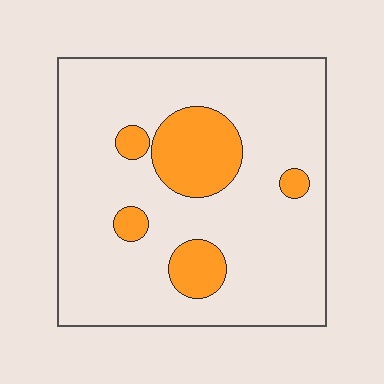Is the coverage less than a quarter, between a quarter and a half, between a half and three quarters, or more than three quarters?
Less than a quarter.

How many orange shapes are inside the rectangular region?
5.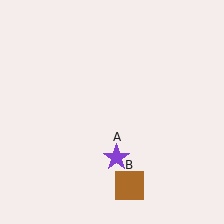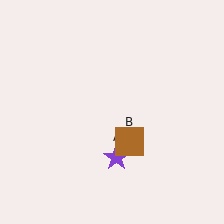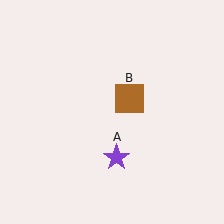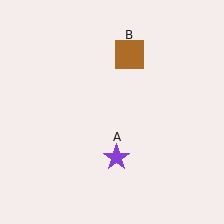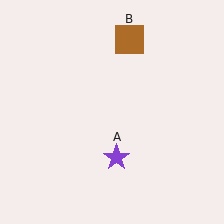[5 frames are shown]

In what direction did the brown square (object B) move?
The brown square (object B) moved up.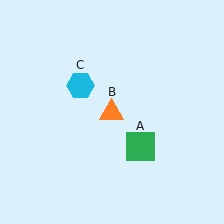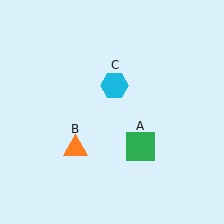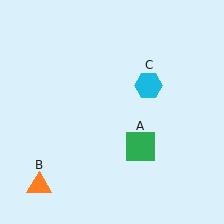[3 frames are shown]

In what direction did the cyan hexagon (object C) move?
The cyan hexagon (object C) moved right.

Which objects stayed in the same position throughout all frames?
Green square (object A) remained stationary.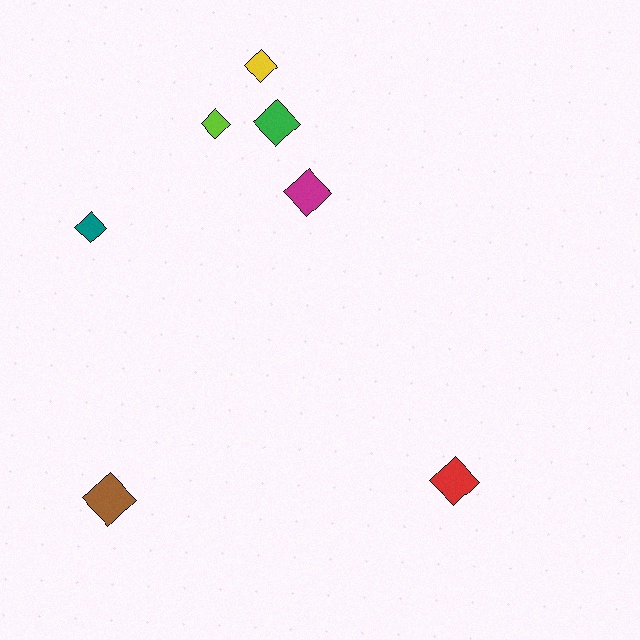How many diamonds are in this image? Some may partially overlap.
There are 7 diamonds.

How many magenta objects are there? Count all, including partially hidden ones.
There is 1 magenta object.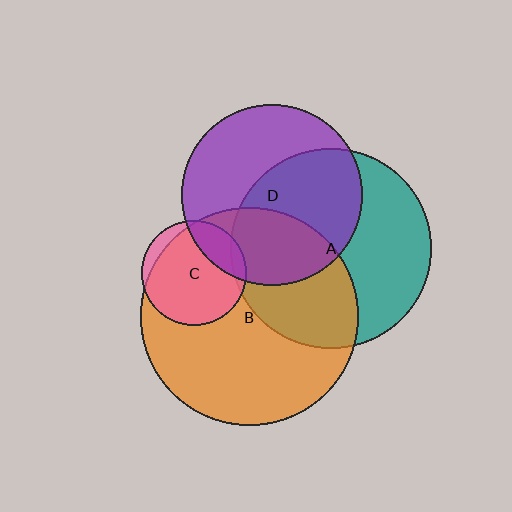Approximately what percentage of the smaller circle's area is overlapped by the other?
Approximately 90%.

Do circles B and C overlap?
Yes.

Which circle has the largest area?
Circle B (orange).